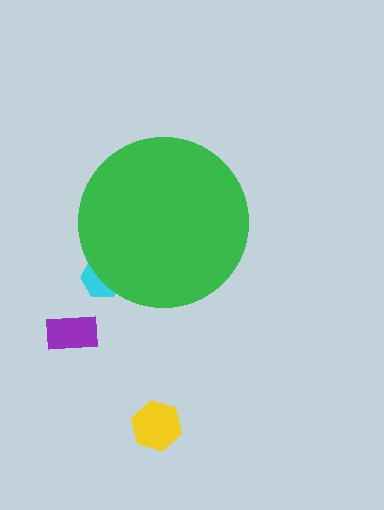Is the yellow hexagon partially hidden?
No, the yellow hexagon is fully visible.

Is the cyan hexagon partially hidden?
Yes, the cyan hexagon is partially hidden behind the green circle.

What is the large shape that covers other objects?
A green circle.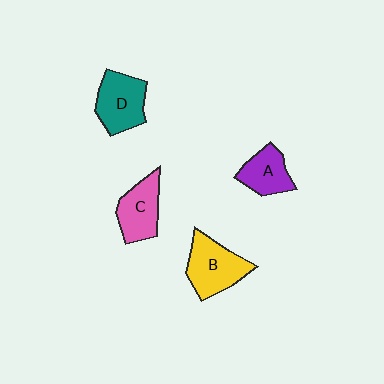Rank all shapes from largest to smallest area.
From largest to smallest: B (yellow), D (teal), C (pink), A (purple).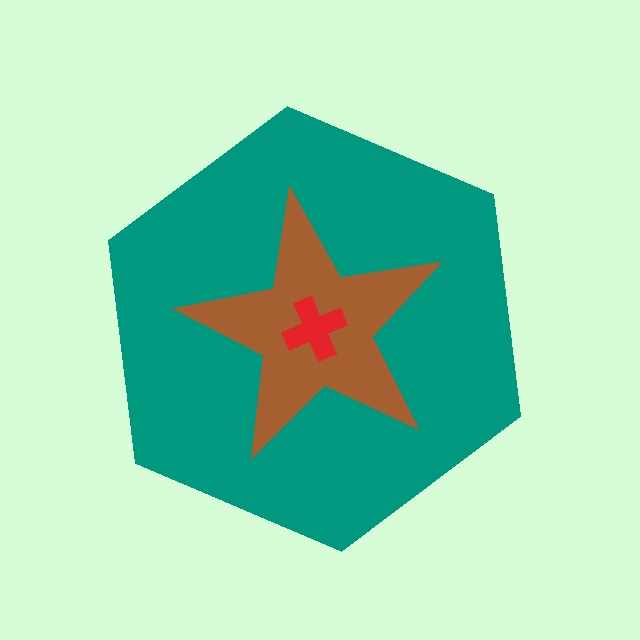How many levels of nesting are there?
3.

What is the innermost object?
The red cross.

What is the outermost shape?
The teal hexagon.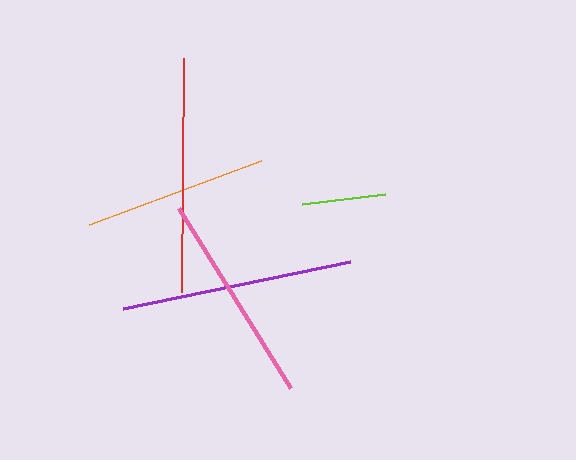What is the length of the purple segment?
The purple segment is approximately 233 pixels long.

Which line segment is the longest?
The red line is the longest at approximately 233 pixels.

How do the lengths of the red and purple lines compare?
The red and purple lines are approximately the same length.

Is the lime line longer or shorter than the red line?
The red line is longer than the lime line.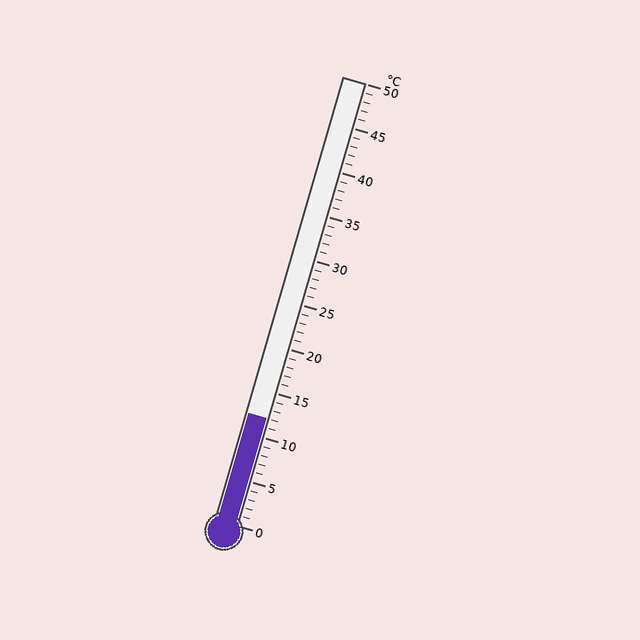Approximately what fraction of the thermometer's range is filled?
The thermometer is filled to approximately 25% of its range.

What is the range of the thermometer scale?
The thermometer scale ranges from 0°C to 50°C.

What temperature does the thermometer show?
The thermometer shows approximately 12°C.